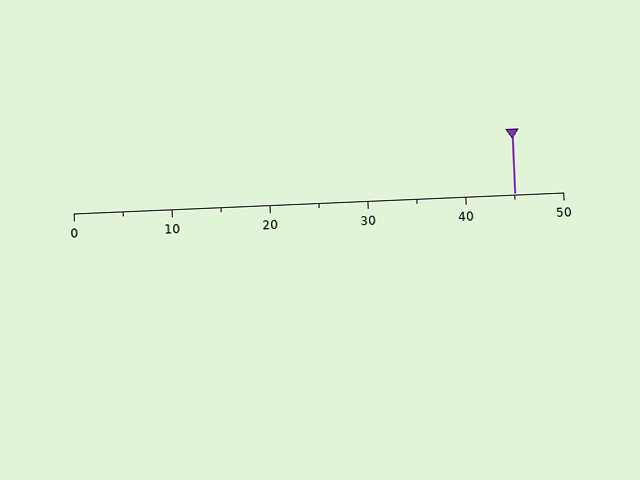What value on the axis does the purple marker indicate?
The marker indicates approximately 45.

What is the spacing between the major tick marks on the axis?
The major ticks are spaced 10 apart.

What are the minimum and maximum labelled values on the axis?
The axis runs from 0 to 50.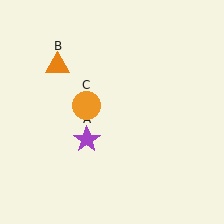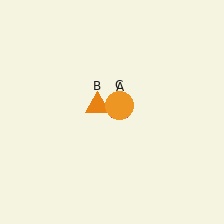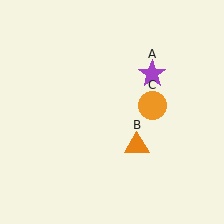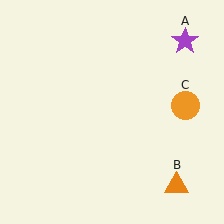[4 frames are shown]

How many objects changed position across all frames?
3 objects changed position: purple star (object A), orange triangle (object B), orange circle (object C).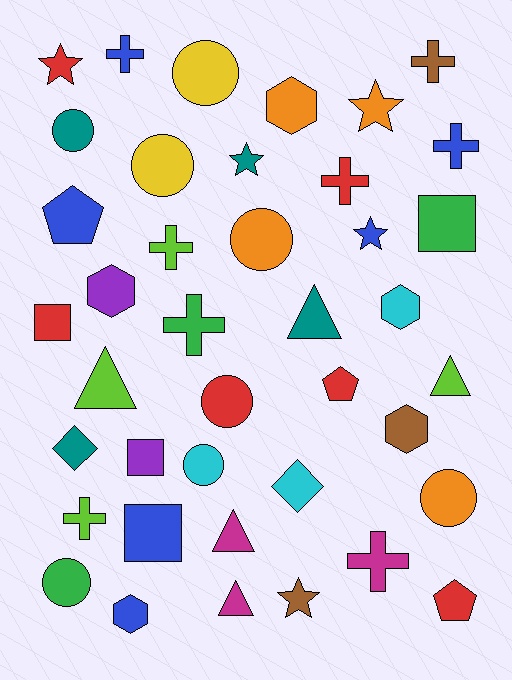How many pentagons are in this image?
There are 3 pentagons.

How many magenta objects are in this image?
There are 3 magenta objects.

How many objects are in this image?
There are 40 objects.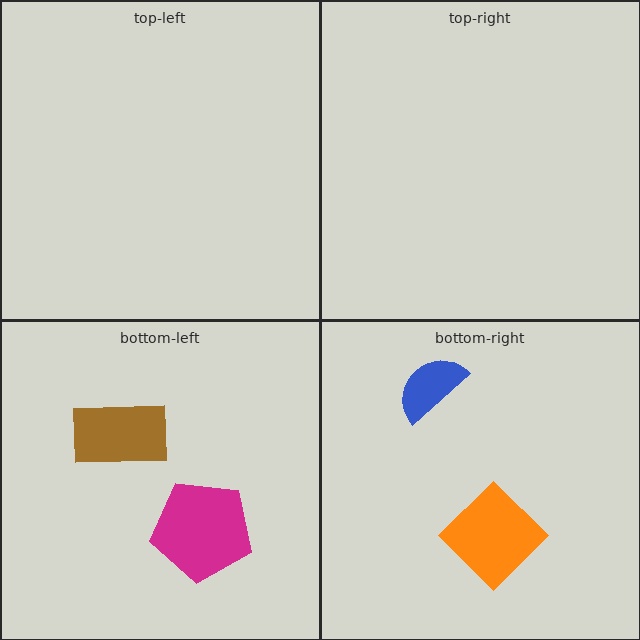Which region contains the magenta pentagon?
The bottom-left region.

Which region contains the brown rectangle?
The bottom-left region.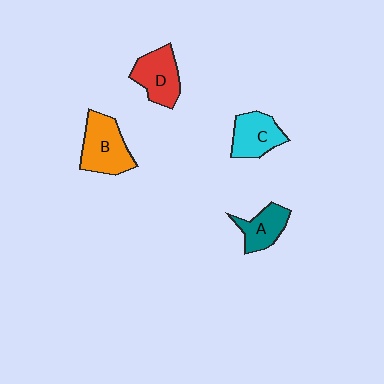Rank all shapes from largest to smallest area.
From largest to smallest: B (orange), D (red), C (cyan), A (teal).